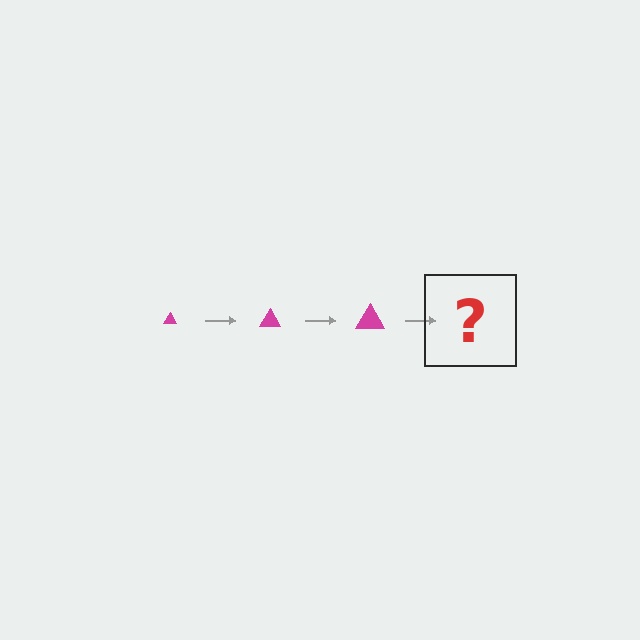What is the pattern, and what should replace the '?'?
The pattern is that the triangle gets progressively larger each step. The '?' should be a magenta triangle, larger than the previous one.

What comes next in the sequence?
The next element should be a magenta triangle, larger than the previous one.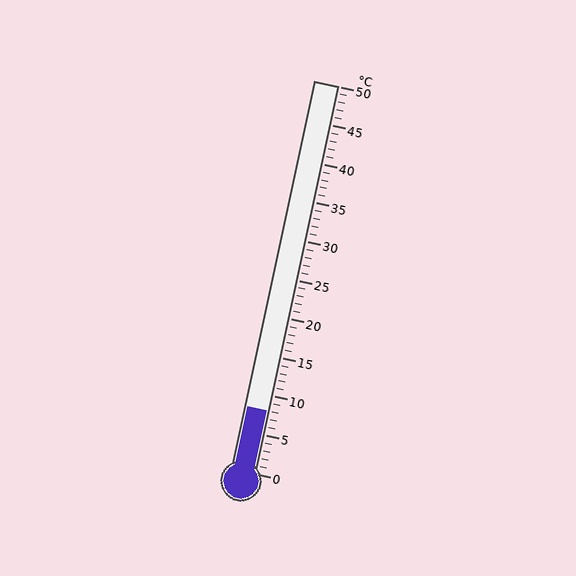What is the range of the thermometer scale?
The thermometer scale ranges from 0°C to 50°C.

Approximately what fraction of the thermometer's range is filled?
The thermometer is filled to approximately 15% of its range.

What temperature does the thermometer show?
The thermometer shows approximately 8°C.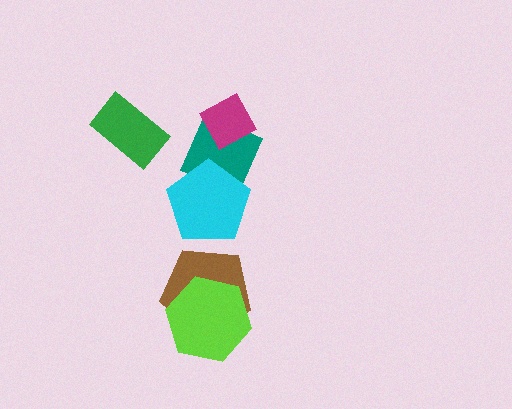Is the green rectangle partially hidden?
No, no other shape covers it.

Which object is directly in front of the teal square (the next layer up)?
The magenta diamond is directly in front of the teal square.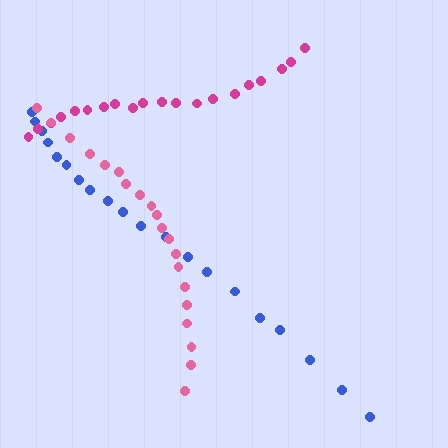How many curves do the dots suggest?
There are 3 distinct paths.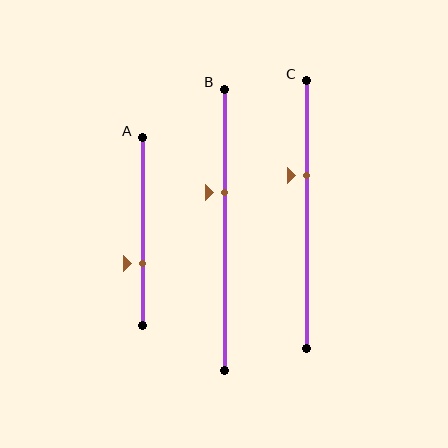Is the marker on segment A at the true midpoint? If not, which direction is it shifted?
No, the marker on segment A is shifted downward by about 17% of the segment length.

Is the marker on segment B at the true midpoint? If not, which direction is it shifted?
No, the marker on segment B is shifted upward by about 13% of the segment length.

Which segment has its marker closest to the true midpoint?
Segment B has its marker closest to the true midpoint.